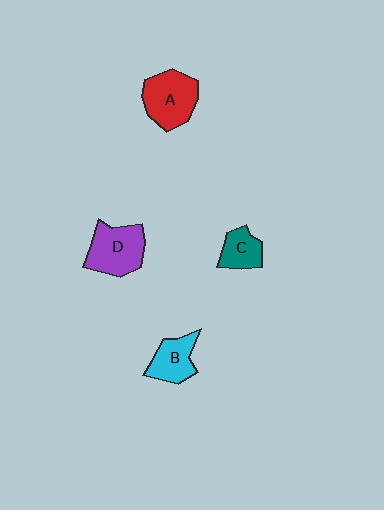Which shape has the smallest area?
Shape C (teal).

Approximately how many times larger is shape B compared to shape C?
Approximately 1.2 times.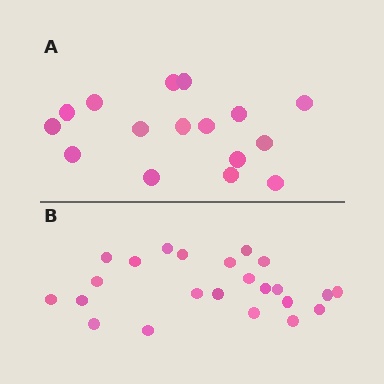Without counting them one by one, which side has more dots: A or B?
Region B (the bottom region) has more dots.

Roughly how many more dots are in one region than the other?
Region B has roughly 8 or so more dots than region A.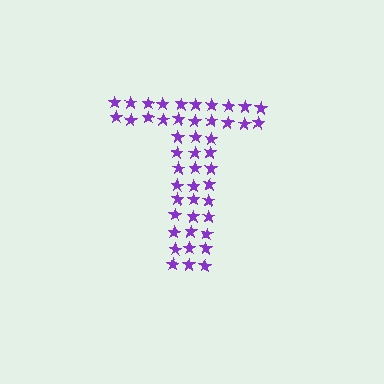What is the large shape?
The large shape is the letter T.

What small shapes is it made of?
It is made of small stars.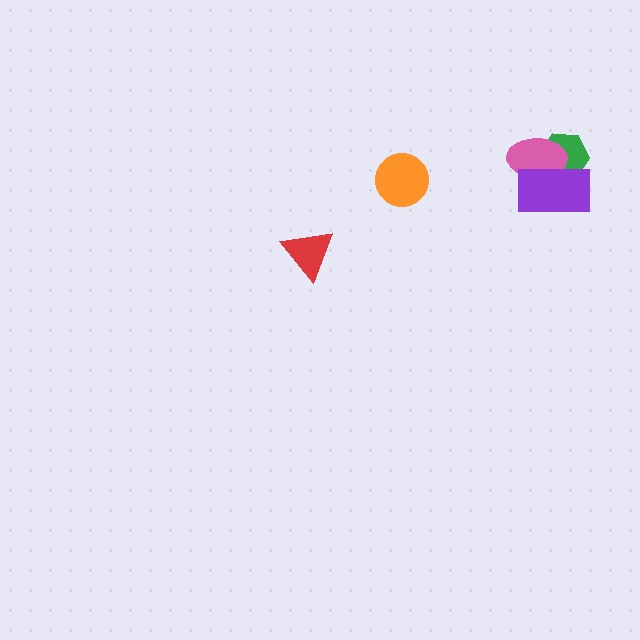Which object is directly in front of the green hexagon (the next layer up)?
The pink ellipse is directly in front of the green hexagon.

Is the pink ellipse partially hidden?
Yes, it is partially covered by another shape.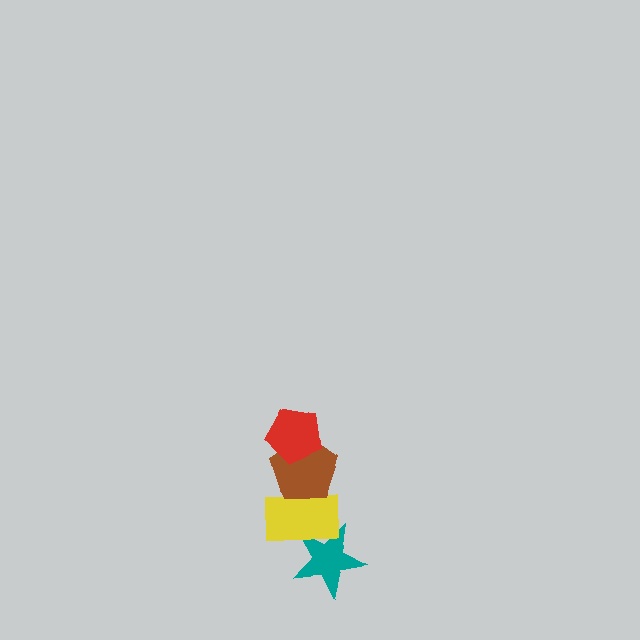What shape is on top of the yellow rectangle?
The brown pentagon is on top of the yellow rectangle.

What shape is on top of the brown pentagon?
The red pentagon is on top of the brown pentagon.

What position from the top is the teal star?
The teal star is 4th from the top.